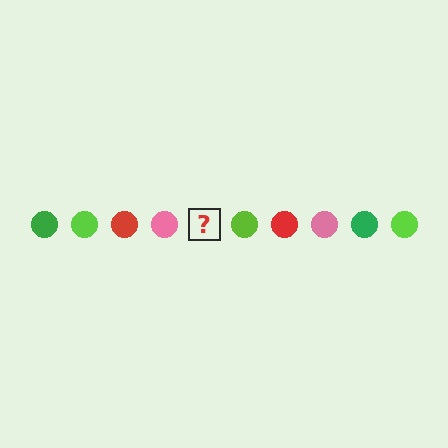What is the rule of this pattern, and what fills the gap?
The rule is that the pattern cycles through green, lime, red, pink circles. The gap should be filled with a green circle.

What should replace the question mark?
The question mark should be replaced with a green circle.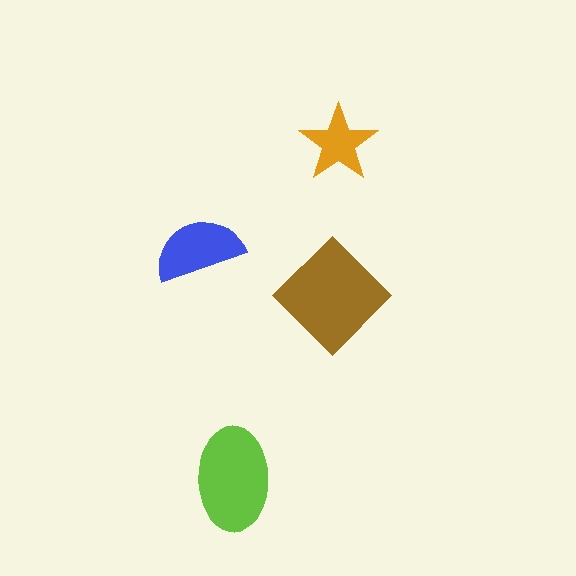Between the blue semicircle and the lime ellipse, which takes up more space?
The lime ellipse.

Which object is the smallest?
The orange star.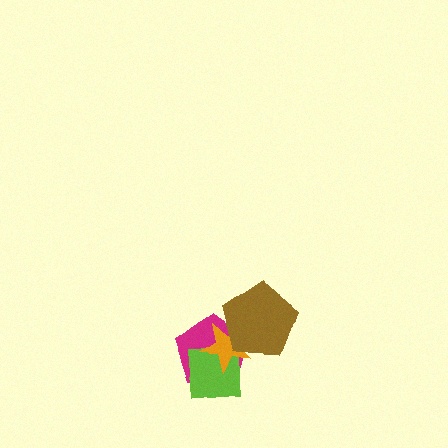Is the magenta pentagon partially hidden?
Yes, it is partially covered by another shape.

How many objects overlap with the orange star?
3 objects overlap with the orange star.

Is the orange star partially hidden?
Yes, it is partially covered by another shape.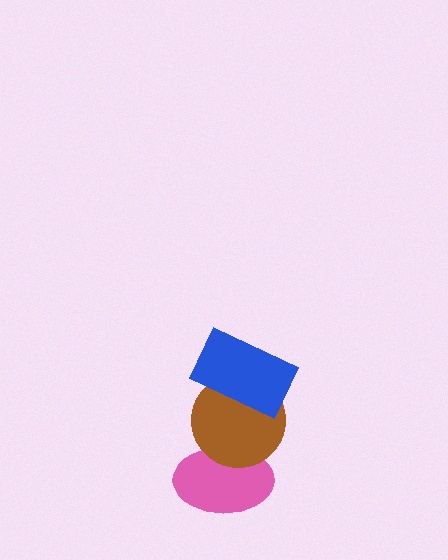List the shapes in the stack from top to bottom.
From top to bottom: the blue rectangle, the brown circle, the pink ellipse.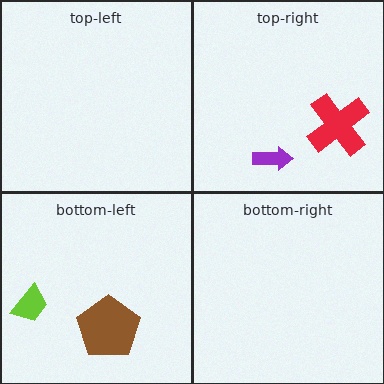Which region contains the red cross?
The top-right region.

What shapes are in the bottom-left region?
The lime trapezoid, the brown pentagon.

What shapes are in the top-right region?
The red cross, the purple arrow.